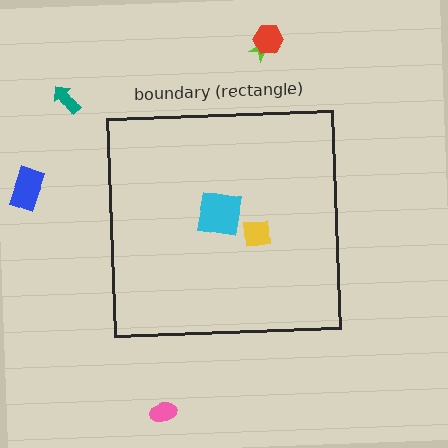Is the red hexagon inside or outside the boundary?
Outside.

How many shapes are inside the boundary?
2 inside, 5 outside.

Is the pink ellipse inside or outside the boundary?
Outside.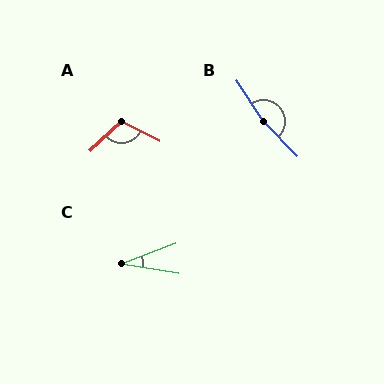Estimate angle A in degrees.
Approximately 110 degrees.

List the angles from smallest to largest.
C (30°), A (110°), B (169°).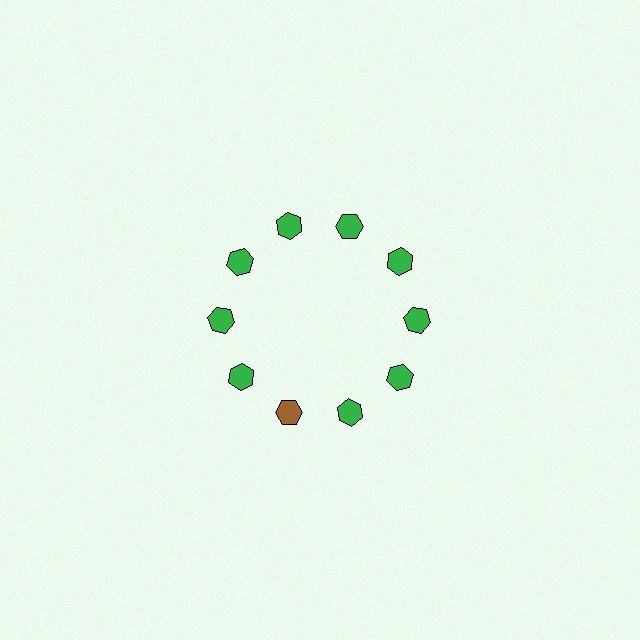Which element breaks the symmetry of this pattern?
The brown hexagon at roughly the 7 o'clock position breaks the symmetry. All other shapes are green hexagons.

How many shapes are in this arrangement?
There are 10 shapes arranged in a ring pattern.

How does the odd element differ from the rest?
It has a different color: brown instead of green.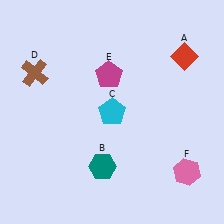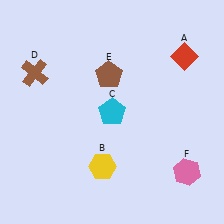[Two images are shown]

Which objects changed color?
B changed from teal to yellow. E changed from magenta to brown.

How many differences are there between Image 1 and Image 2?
There are 2 differences between the two images.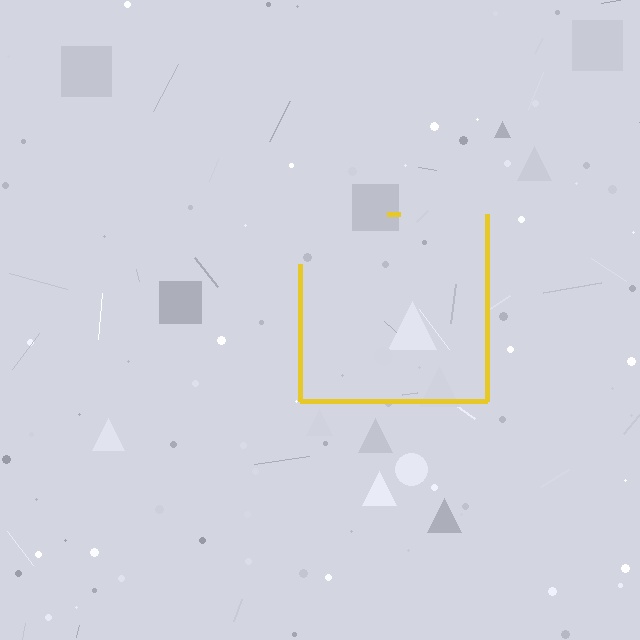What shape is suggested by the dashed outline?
The dashed outline suggests a square.